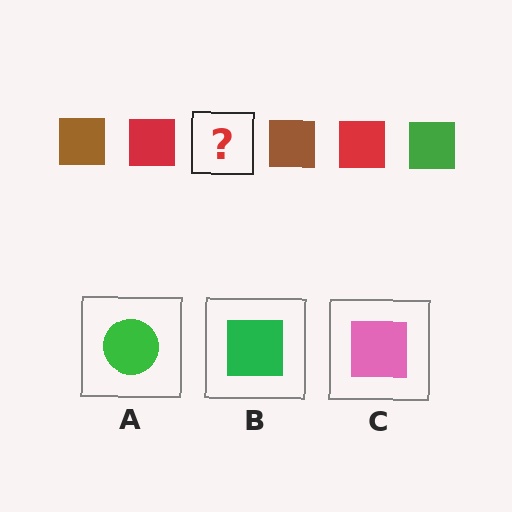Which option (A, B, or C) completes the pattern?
B.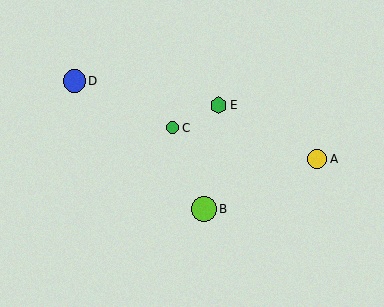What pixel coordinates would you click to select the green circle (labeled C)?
Click at (173, 128) to select the green circle C.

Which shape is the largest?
The lime circle (labeled B) is the largest.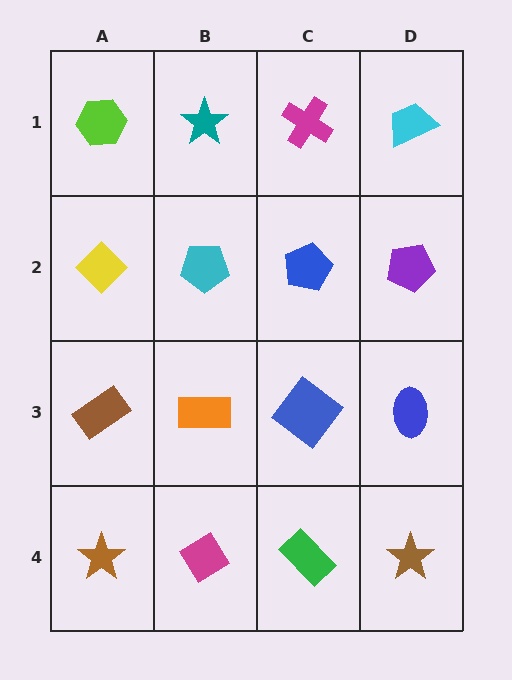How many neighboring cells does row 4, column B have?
3.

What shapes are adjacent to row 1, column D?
A purple pentagon (row 2, column D), a magenta cross (row 1, column C).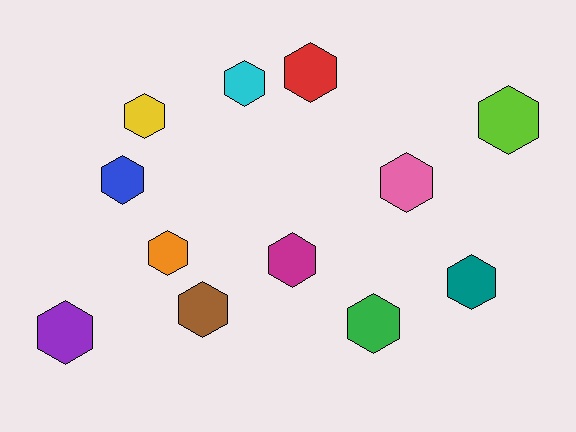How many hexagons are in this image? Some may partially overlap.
There are 12 hexagons.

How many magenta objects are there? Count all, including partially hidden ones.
There is 1 magenta object.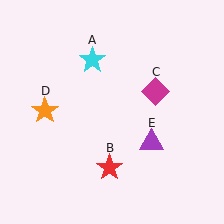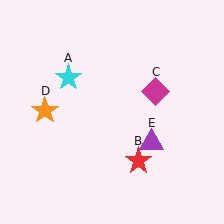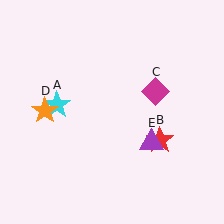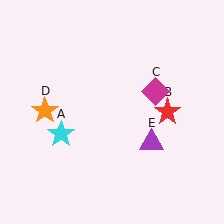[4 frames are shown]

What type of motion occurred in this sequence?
The cyan star (object A), red star (object B) rotated counterclockwise around the center of the scene.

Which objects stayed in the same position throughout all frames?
Magenta diamond (object C) and orange star (object D) and purple triangle (object E) remained stationary.